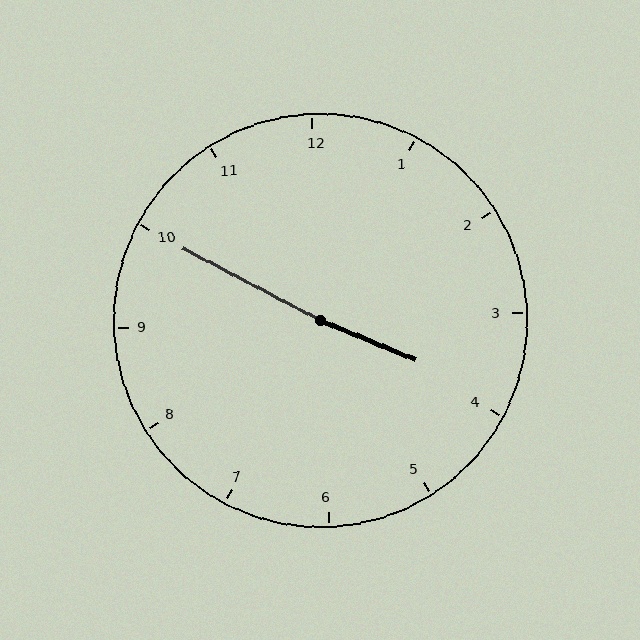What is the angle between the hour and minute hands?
Approximately 175 degrees.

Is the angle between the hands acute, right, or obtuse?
It is obtuse.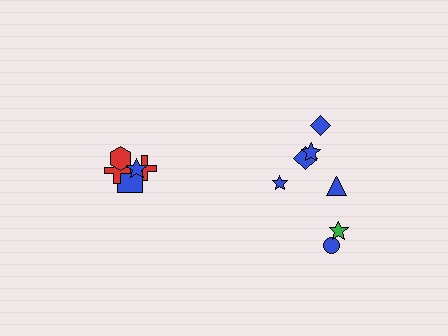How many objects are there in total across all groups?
There are 12 objects.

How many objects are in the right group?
There are 7 objects.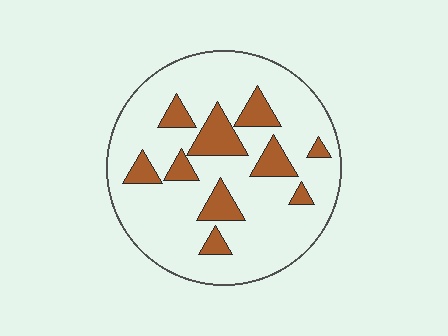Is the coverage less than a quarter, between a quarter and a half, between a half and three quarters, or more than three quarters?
Less than a quarter.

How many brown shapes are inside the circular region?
10.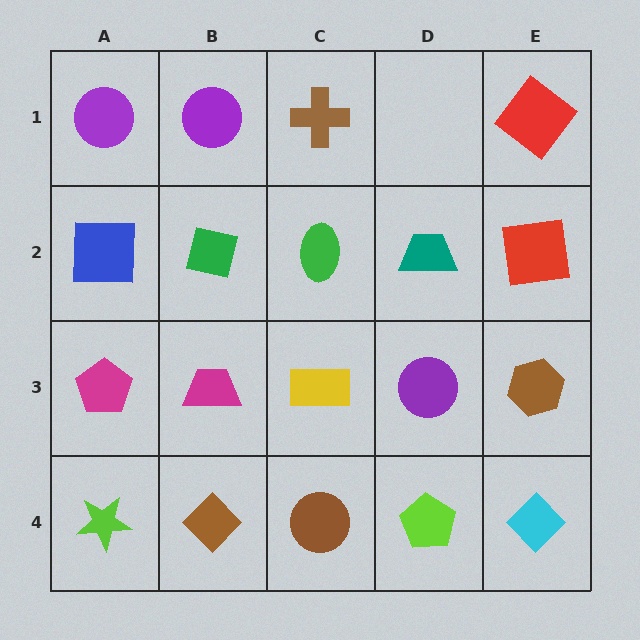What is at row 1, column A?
A purple circle.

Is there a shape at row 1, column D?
No, that cell is empty.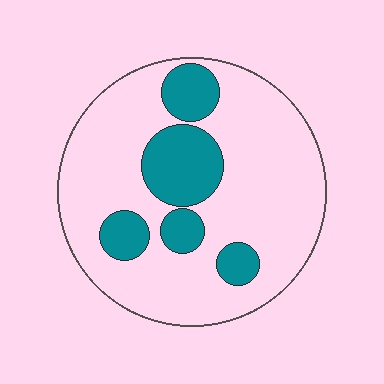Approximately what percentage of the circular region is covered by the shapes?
Approximately 25%.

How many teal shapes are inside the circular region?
5.